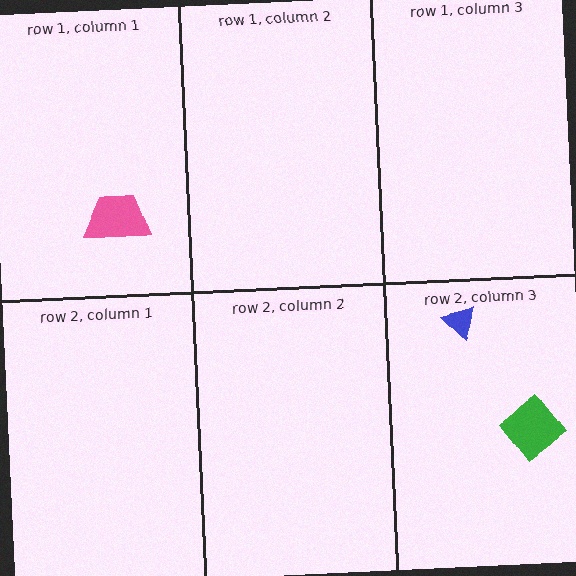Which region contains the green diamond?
The row 2, column 3 region.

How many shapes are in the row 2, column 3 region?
2.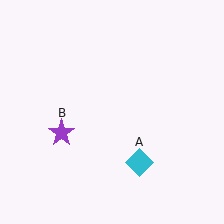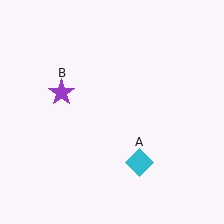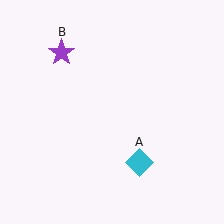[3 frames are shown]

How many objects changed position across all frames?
1 object changed position: purple star (object B).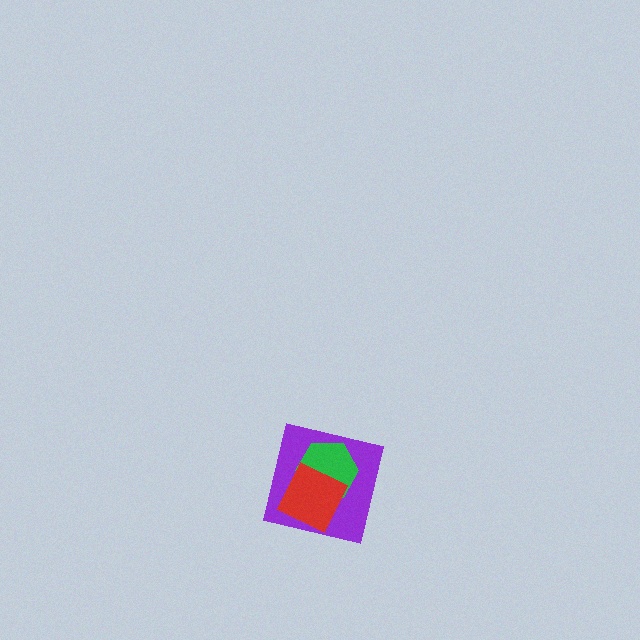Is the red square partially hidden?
No, no other shape covers it.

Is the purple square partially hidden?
Yes, it is partially covered by another shape.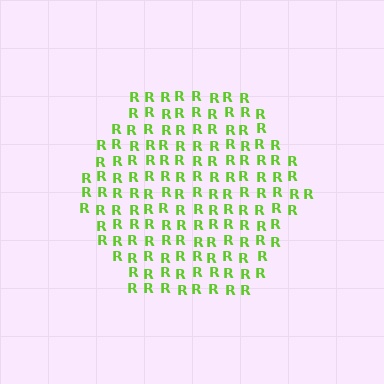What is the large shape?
The large shape is a hexagon.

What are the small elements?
The small elements are letter R's.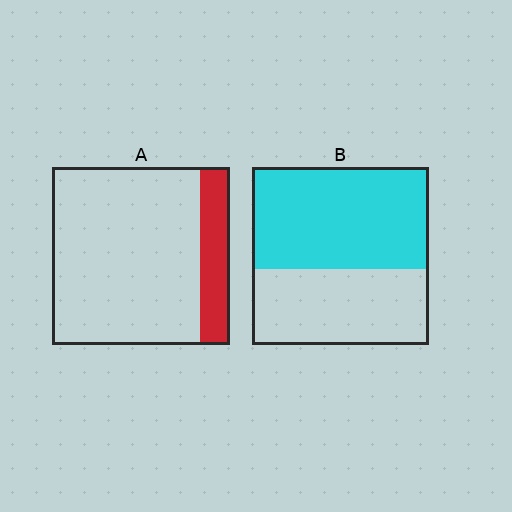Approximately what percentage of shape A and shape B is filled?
A is approximately 15% and B is approximately 55%.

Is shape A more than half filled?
No.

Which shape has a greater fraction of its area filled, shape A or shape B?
Shape B.